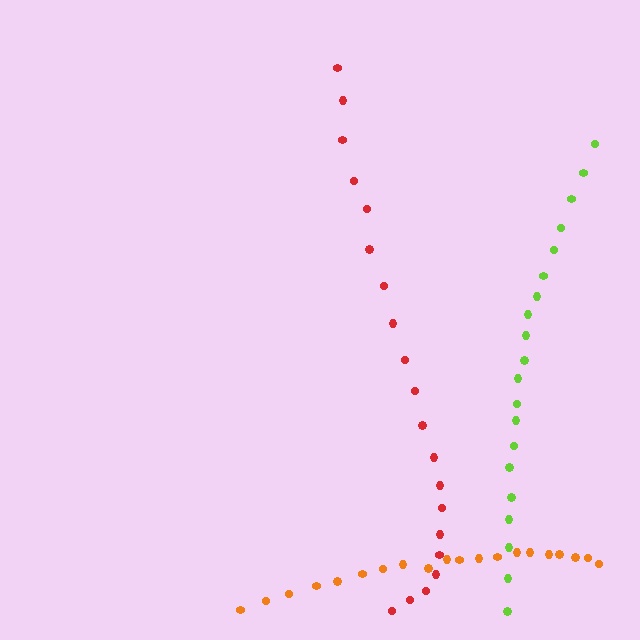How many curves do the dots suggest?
There are 3 distinct paths.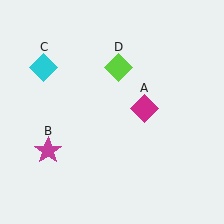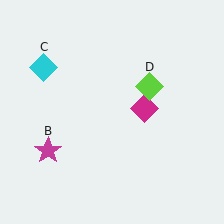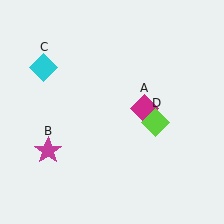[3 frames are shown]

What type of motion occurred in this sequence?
The lime diamond (object D) rotated clockwise around the center of the scene.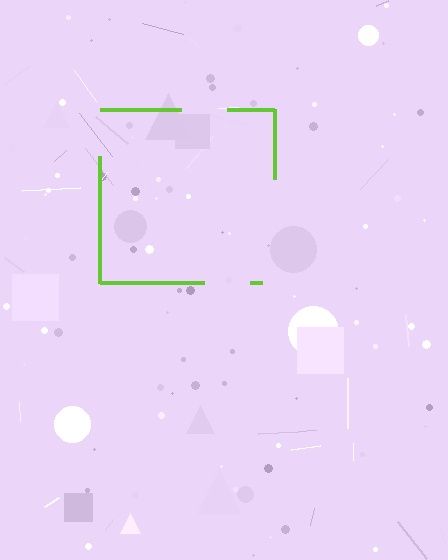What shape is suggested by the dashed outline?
The dashed outline suggests a square.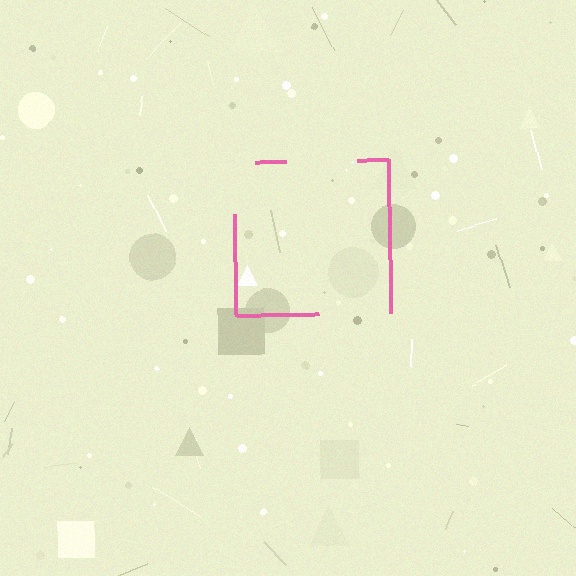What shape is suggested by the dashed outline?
The dashed outline suggests a square.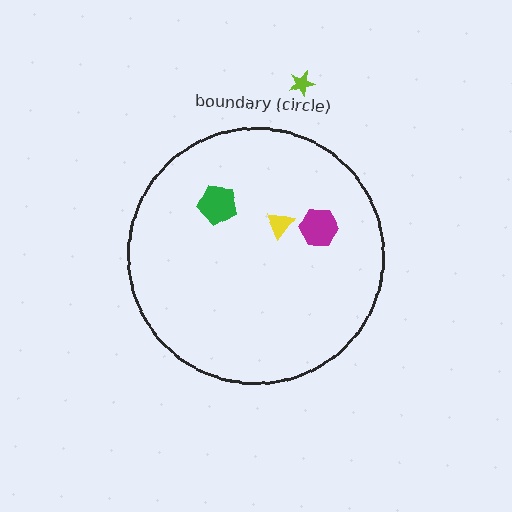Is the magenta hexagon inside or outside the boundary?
Inside.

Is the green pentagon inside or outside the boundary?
Inside.